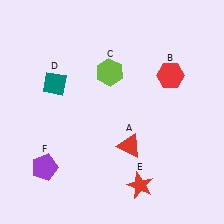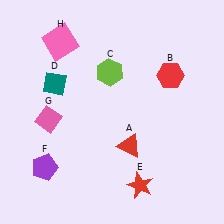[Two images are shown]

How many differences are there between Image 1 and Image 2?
There are 2 differences between the two images.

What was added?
A pink diamond (G), a pink square (H) were added in Image 2.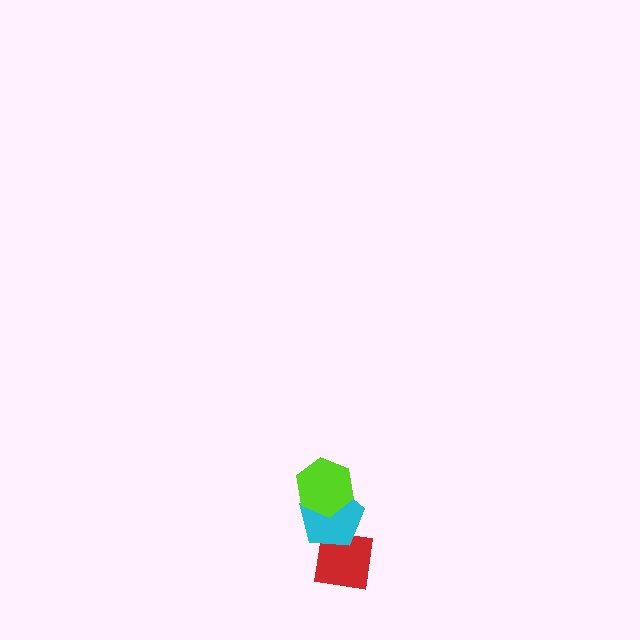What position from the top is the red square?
The red square is 3rd from the top.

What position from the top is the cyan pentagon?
The cyan pentagon is 2nd from the top.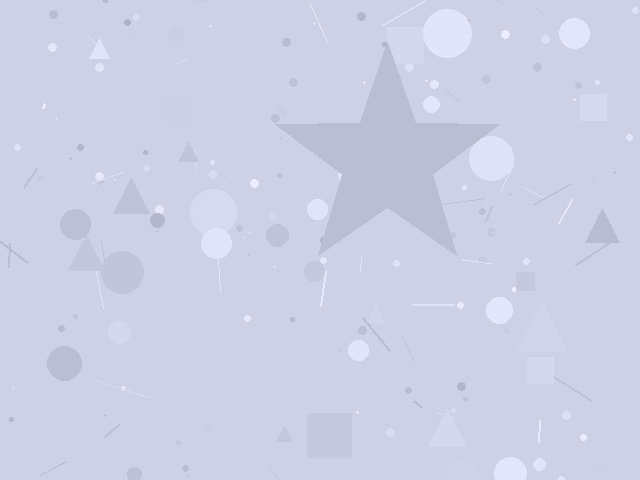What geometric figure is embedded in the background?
A star is embedded in the background.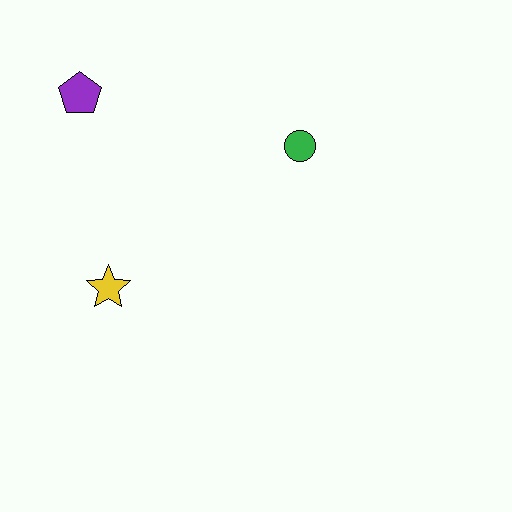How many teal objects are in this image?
There are no teal objects.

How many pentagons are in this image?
There is 1 pentagon.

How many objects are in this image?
There are 3 objects.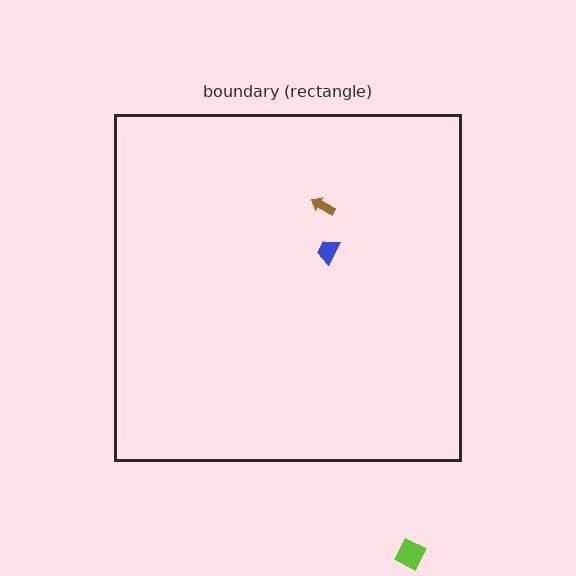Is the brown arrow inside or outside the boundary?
Inside.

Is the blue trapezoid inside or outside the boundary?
Inside.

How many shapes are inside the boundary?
2 inside, 1 outside.